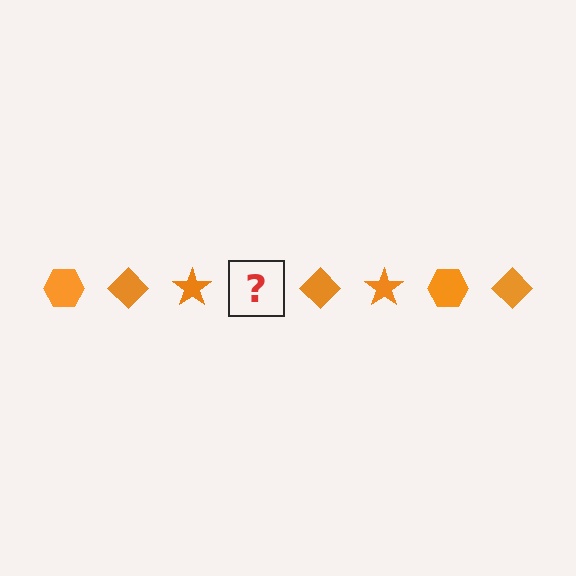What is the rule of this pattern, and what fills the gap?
The rule is that the pattern cycles through hexagon, diamond, star shapes in orange. The gap should be filled with an orange hexagon.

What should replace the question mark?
The question mark should be replaced with an orange hexagon.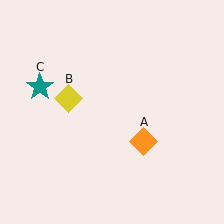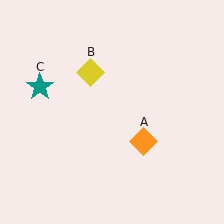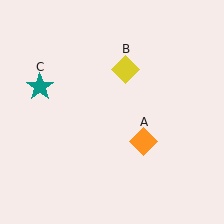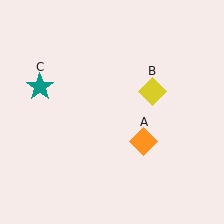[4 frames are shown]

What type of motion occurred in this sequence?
The yellow diamond (object B) rotated clockwise around the center of the scene.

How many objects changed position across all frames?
1 object changed position: yellow diamond (object B).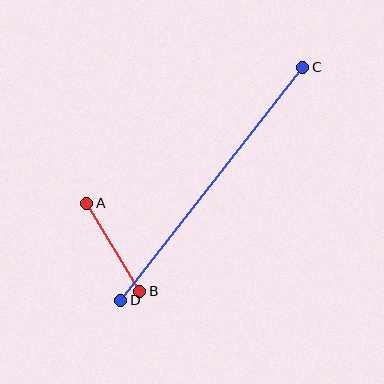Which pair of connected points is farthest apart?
Points C and D are farthest apart.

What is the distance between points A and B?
The distance is approximately 103 pixels.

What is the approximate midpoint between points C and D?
The midpoint is at approximately (212, 184) pixels.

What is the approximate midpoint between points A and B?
The midpoint is at approximately (113, 247) pixels.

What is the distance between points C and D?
The distance is approximately 296 pixels.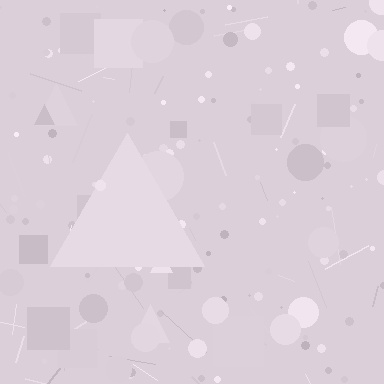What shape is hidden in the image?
A triangle is hidden in the image.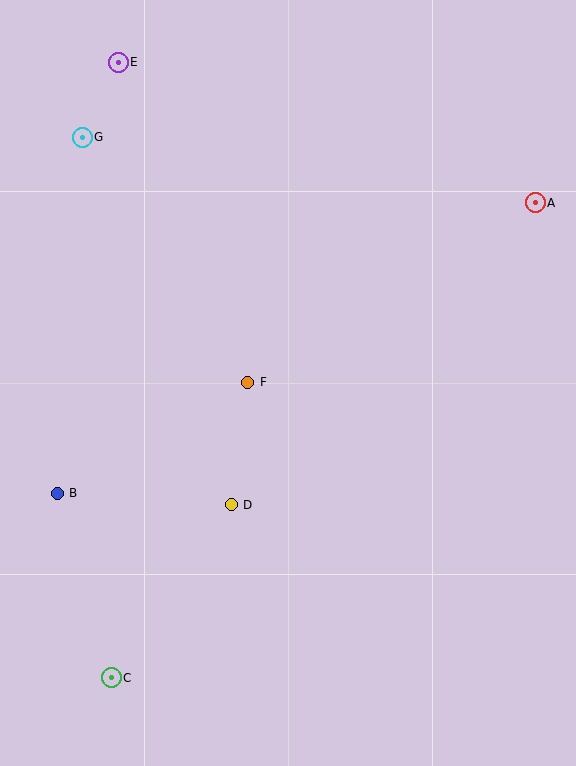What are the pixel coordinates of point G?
Point G is at (82, 137).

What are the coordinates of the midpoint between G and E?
The midpoint between G and E is at (100, 100).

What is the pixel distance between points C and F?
The distance between C and F is 325 pixels.